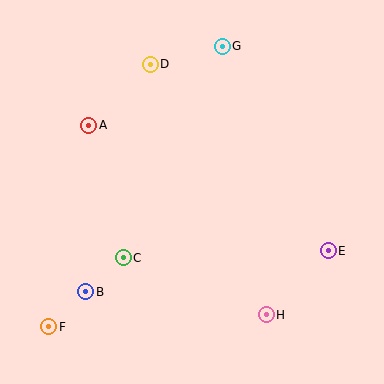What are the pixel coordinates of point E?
Point E is at (328, 251).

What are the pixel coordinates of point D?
Point D is at (150, 64).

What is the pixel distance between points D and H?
The distance between D and H is 276 pixels.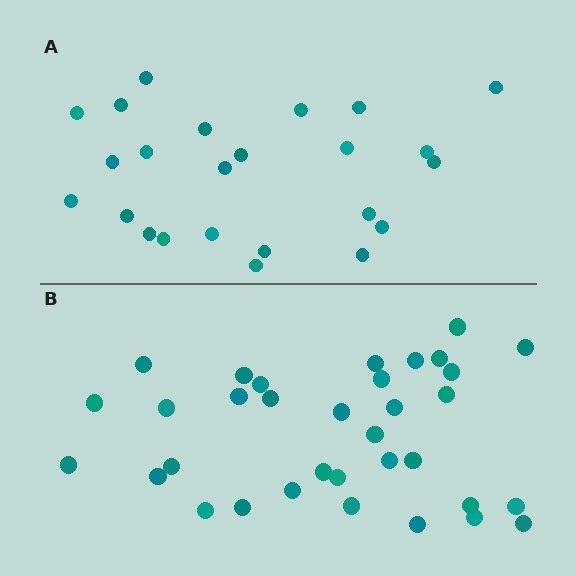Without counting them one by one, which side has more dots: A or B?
Region B (the bottom region) has more dots.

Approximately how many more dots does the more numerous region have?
Region B has roughly 10 or so more dots than region A.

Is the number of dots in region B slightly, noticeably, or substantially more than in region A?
Region B has noticeably more, but not dramatically so. The ratio is roughly 1.4 to 1.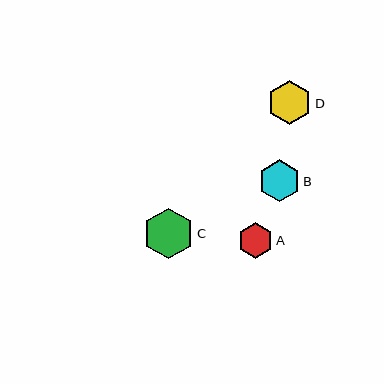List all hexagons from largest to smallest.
From largest to smallest: C, D, B, A.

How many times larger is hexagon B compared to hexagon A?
Hexagon B is approximately 1.2 times the size of hexagon A.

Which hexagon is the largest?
Hexagon C is the largest with a size of approximately 51 pixels.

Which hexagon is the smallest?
Hexagon A is the smallest with a size of approximately 35 pixels.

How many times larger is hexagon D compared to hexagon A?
Hexagon D is approximately 1.3 times the size of hexagon A.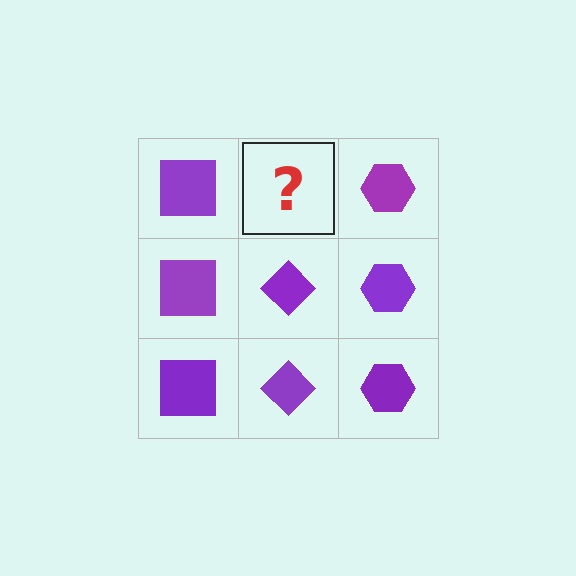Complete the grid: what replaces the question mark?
The question mark should be replaced with a purple diamond.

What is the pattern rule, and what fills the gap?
The rule is that each column has a consistent shape. The gap should be filled with a purple diamond.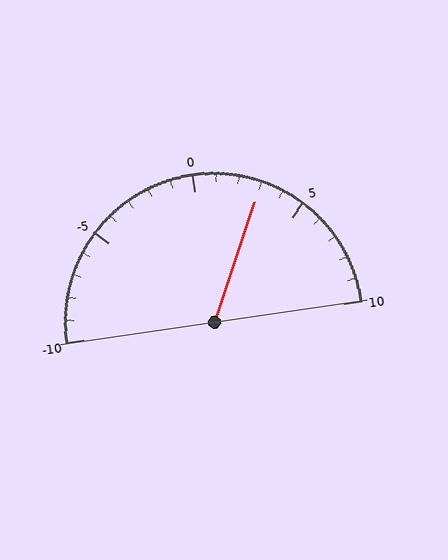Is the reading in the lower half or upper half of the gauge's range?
The reading is in the upper half of the range (-10 to 10).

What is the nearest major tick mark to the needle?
The nearest major tick mark is 5.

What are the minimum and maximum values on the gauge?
The gauge ranges from -10 to 10.